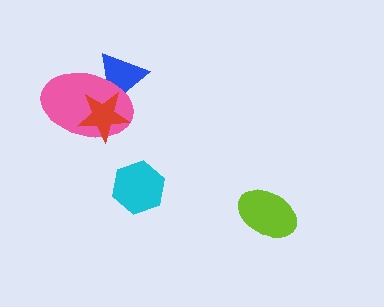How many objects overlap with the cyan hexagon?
0 objects overlap with the cyan hexagon.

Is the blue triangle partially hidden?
Yes, it is partially covered by another shape.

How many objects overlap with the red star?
2 objects overlap with the red star.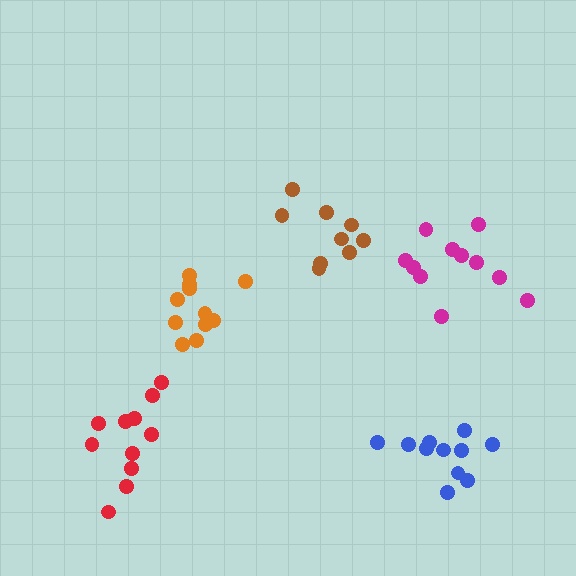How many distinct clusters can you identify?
There are 5 distinct clusters.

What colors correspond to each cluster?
The clusters are colored: orange, brown, red, blue, magenta.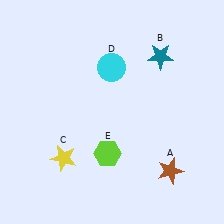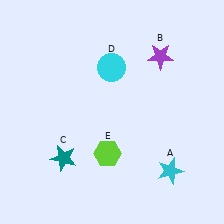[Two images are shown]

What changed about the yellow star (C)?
In Image 1, C is yellow. In Image 2, it changed to teal.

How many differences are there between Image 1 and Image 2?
There are 3 differences between the two images.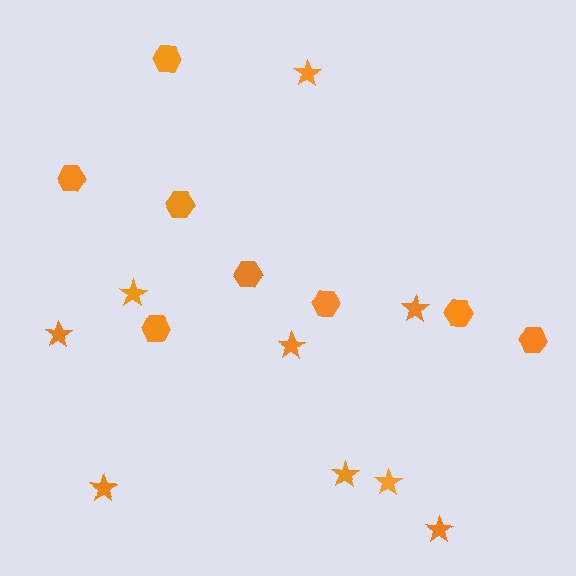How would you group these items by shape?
There are 2 groups: one group of stars (9) and one group of hexagons (8).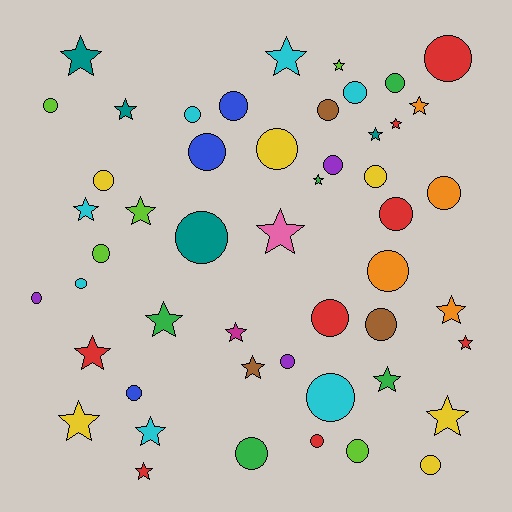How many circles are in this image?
There are 28 circles.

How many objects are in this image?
There are 50 objects.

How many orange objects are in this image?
There are 4 orange objects.